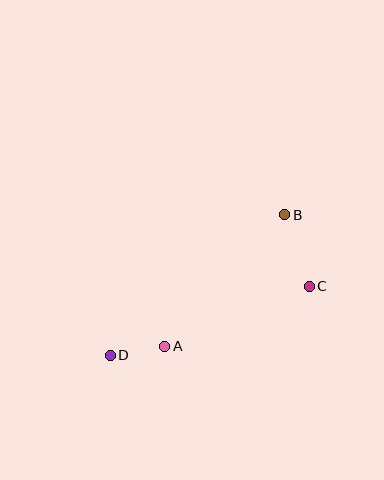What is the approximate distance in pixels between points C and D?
The distance between C and D is approximately 211 pixels.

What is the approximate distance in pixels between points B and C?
The distance between B and C is approximately 75 pixels.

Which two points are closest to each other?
Points A and D are closest to each other.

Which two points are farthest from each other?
Points B and D are farthest from each other.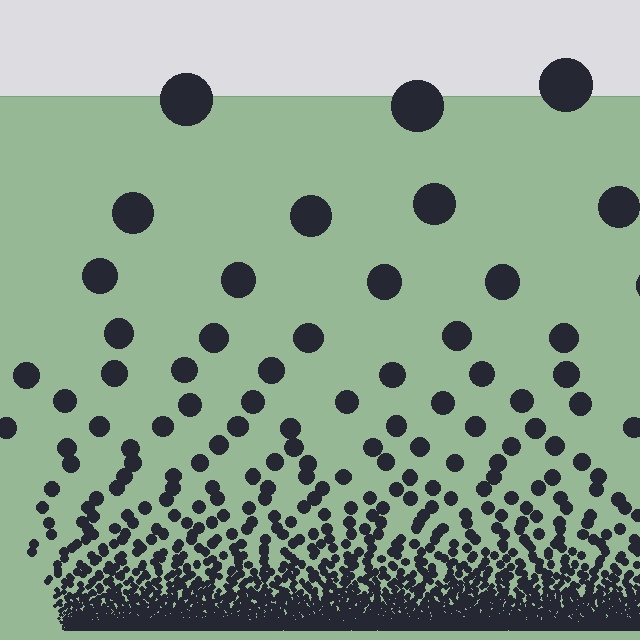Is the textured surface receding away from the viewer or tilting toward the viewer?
The surface appears to tilt toward the viewer. Texture elements get larger and sparser toward the top.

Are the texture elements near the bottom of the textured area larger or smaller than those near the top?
Smaller. The gradient is inverted — elements near the bottom are smaller and denser.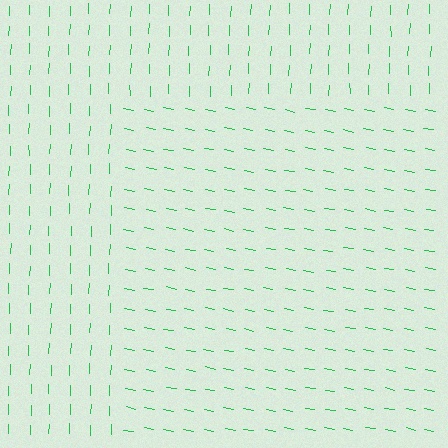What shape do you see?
I see a rectangle.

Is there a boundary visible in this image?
Yes, there is a texture boundary formed by a change in line orientation.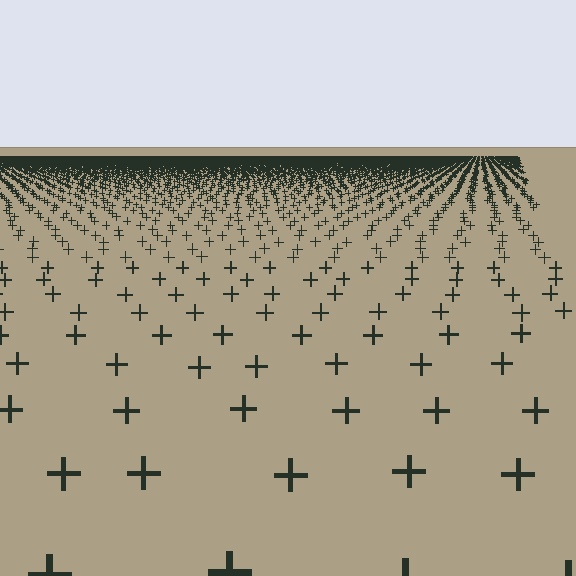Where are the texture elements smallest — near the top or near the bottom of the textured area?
Near the top.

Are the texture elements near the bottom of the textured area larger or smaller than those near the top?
Larger. Near the bottom, elements are closer to the viewer and appear at a bigger on-screen size.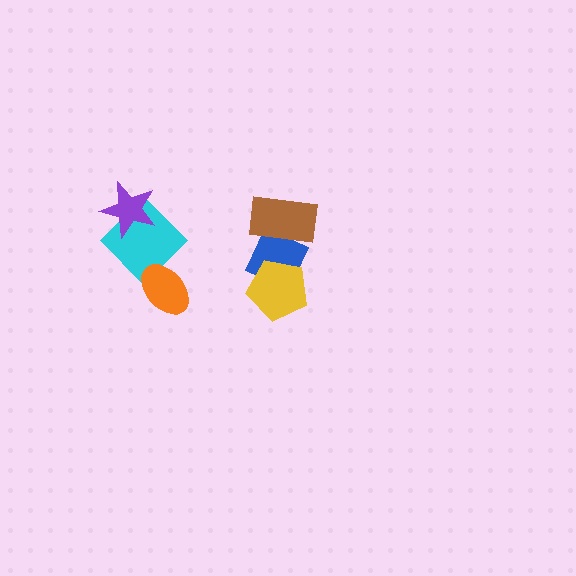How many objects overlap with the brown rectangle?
1 object overlaps with the brown rectangle.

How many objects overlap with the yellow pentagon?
1 object overlaps with the yellow pentagon.